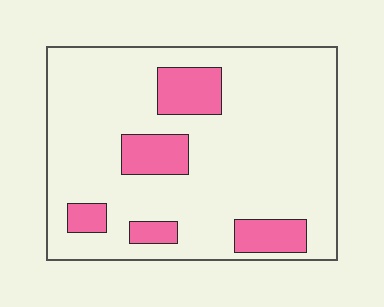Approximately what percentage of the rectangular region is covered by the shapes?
Approximately 15%.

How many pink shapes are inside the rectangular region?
5.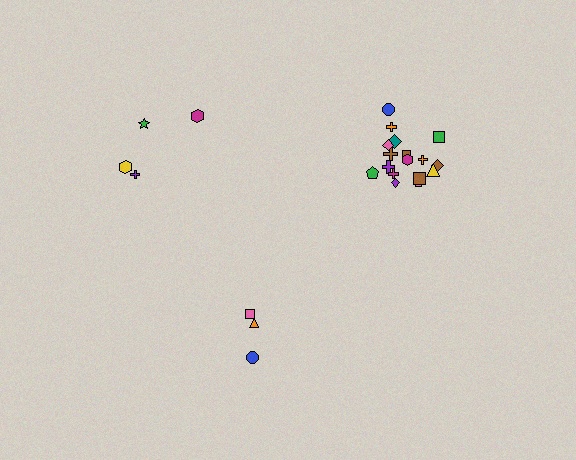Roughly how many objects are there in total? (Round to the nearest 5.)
Roughly 25 objects in total.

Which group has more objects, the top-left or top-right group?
The top-right group.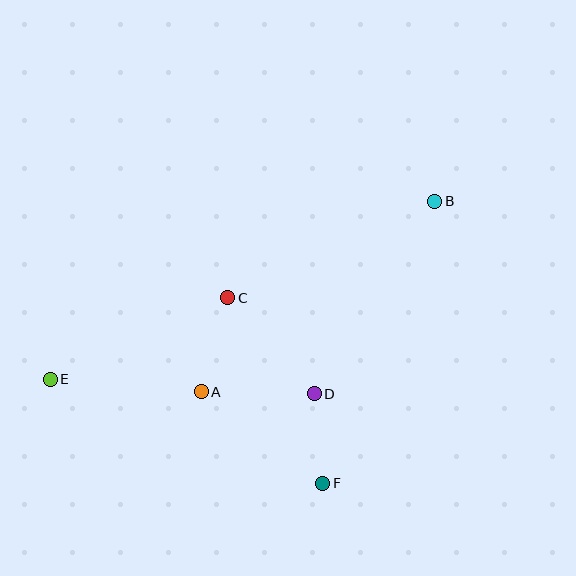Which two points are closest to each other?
Points D and F are closest to each other.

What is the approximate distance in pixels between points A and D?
The distance between A and D is approximately 113 pixels.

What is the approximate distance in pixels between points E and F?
The distance between E and F is approximately 292 pixels.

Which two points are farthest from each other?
Points B and E are farthest from each other.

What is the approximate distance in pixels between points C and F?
The distance between C and F is approximately 208 pixels.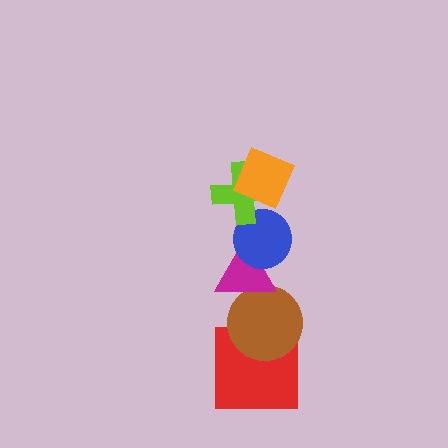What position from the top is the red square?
The red square is 6th from the top.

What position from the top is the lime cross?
The lime cross is 2nd from the top.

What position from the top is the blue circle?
The blue circle is 3rd from the top.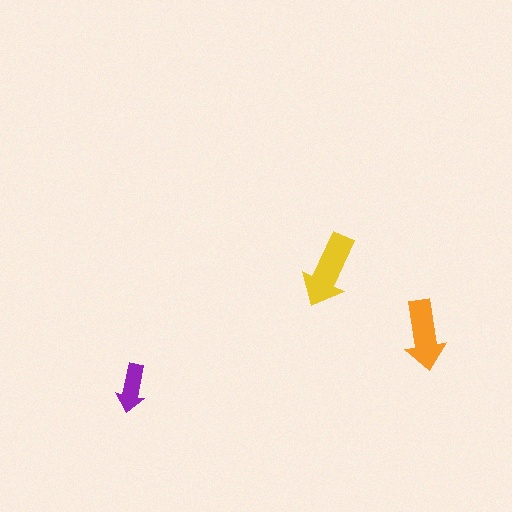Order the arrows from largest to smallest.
the yellow one, the orange one, the purple one.